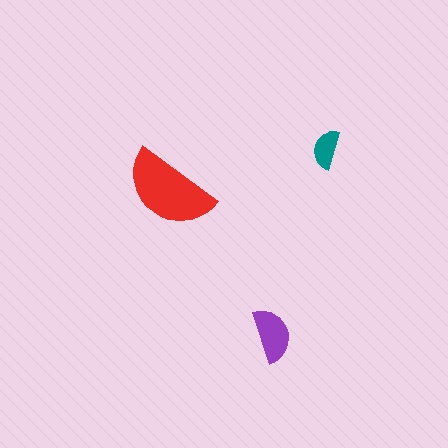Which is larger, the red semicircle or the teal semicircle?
The red one.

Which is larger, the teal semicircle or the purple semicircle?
The purple one.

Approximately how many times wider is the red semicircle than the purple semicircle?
About 1.5 times wider.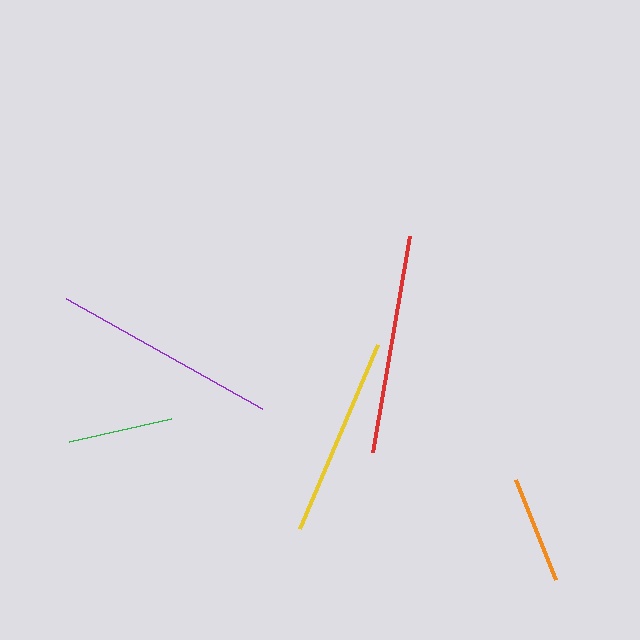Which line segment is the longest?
The purple line is the longest at approximately 225 pixels.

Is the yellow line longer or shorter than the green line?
The yellow line is longer than the green line.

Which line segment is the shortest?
The green line is the shortest at approximately 105 pixels.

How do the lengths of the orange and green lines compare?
The orange and green lines are approximately the same length.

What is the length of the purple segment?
The purple segment is approximately 225 pixels long.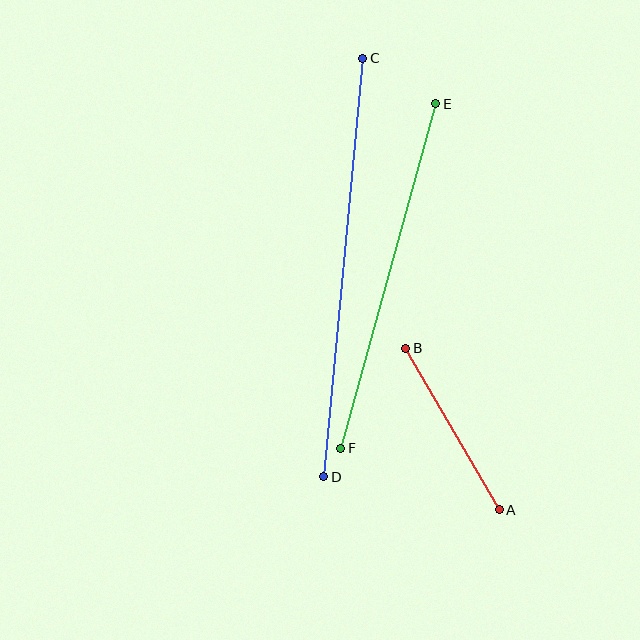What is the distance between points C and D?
The distance is approximately 420 pixels.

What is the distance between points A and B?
The distance is approximately 187 pixels.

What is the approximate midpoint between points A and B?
The midpoint is at approximately (453, 429) pixels.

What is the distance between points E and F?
The distance is approximately 357 pixels.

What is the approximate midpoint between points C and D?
The midpoint is at approximately (343, 267) pixels.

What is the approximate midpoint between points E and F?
The midpoint is at approximately (388, 276) pixels.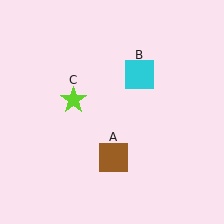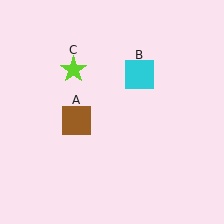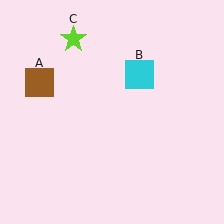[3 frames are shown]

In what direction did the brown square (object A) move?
The brown square (object A) moved up and to the left.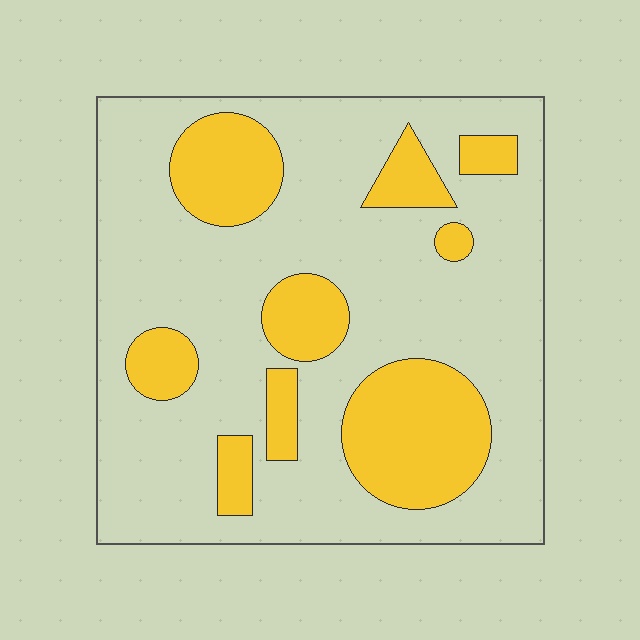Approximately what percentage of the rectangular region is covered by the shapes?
Approximately 25%.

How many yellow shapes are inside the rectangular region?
9.